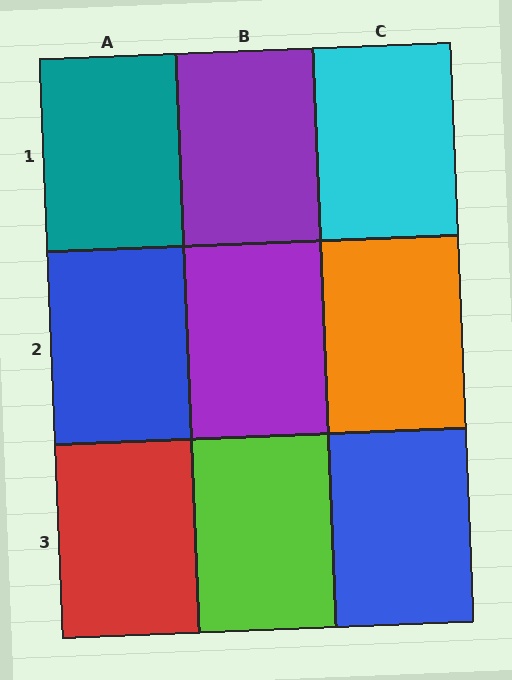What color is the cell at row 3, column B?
Lime.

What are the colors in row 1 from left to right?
Teal, purple, cyan.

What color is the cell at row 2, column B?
Purple.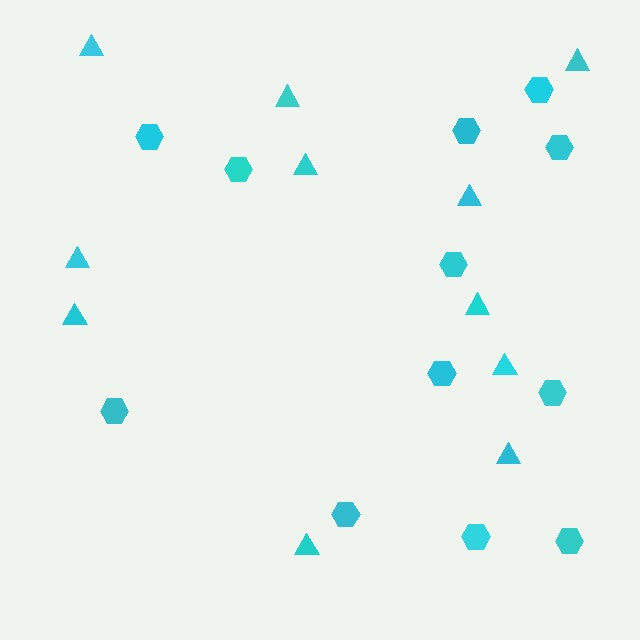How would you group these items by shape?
There are 2 groups: one group of triangles (11) and one group of hexagons (12).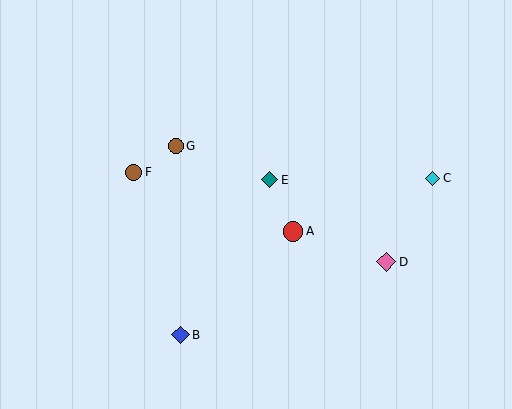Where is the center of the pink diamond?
The center of the pink diamond is at (386, 262).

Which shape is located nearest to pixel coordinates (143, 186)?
The brown circle (labeled F) at (133, 172) is nearest to that location.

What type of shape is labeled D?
Shape D is a pink diamond.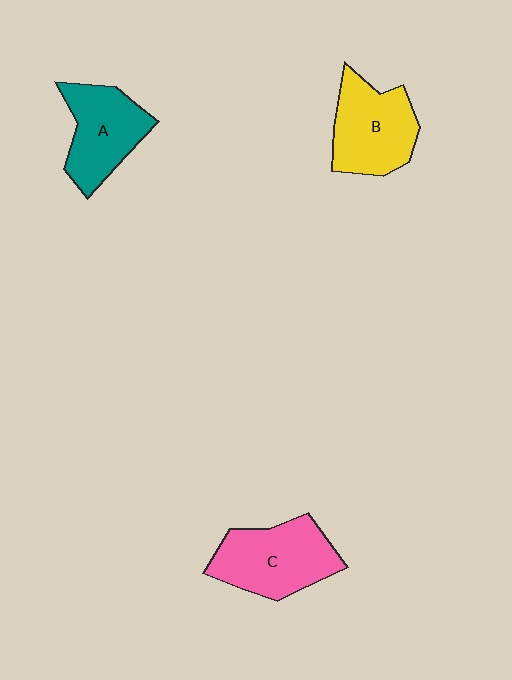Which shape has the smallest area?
Shape A (teal).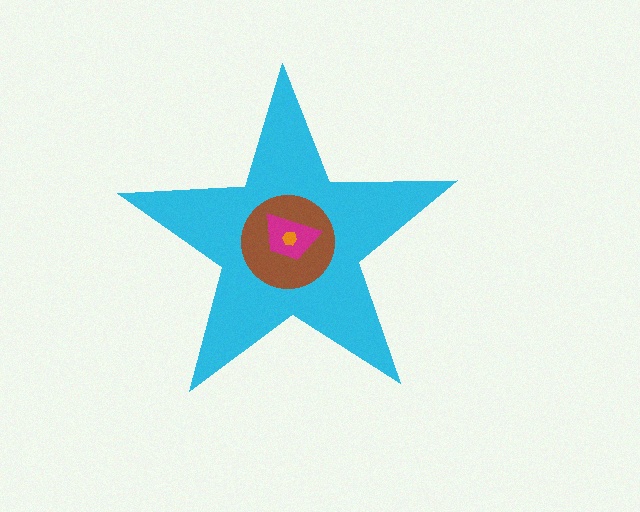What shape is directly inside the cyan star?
The brown circle.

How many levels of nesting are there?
4.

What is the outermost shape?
The cyan star.